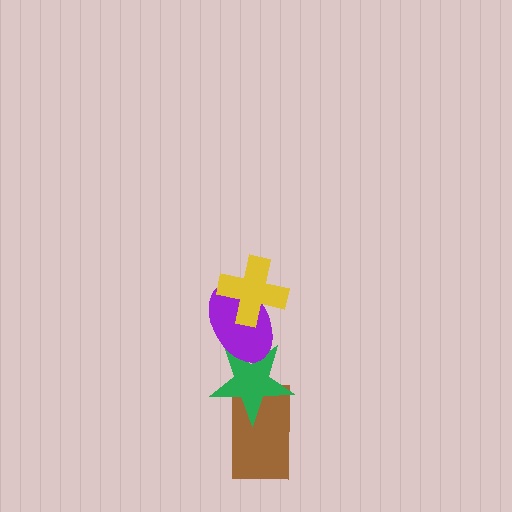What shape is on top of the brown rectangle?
The green star is on top of the brown rectangle.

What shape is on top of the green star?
The purple ellipse is on top of the green star.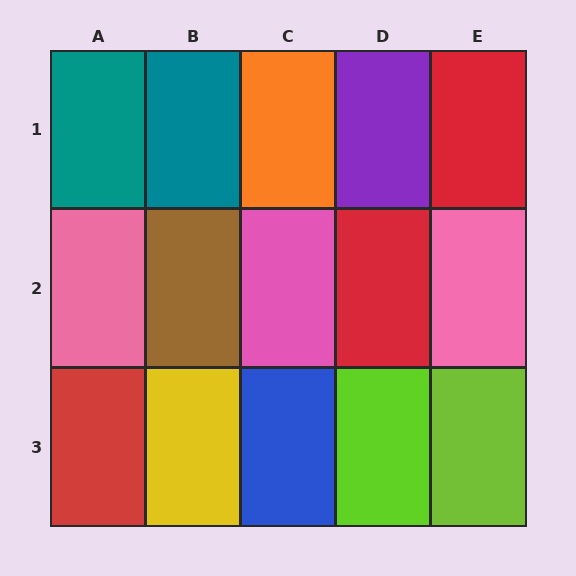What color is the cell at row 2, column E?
Pink.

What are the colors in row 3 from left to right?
Red, yellow, blue, lime, lime.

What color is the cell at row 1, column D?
Purple.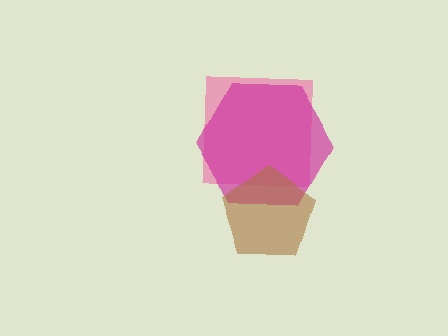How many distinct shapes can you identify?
There are 3 distinct shapes: a pink square, a magenta hexagon, a brown pentagon.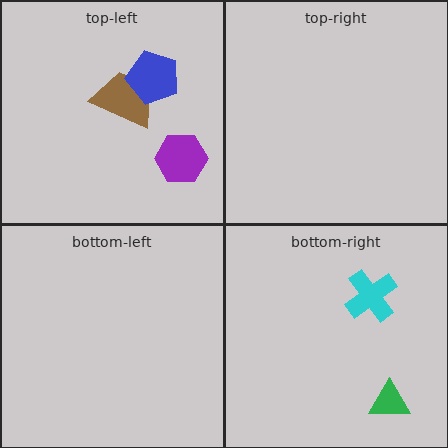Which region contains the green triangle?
The bottom-right region.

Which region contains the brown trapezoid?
The top-left region.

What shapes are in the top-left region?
The brown trapezoid, the purple hexagon, the blue pentagon.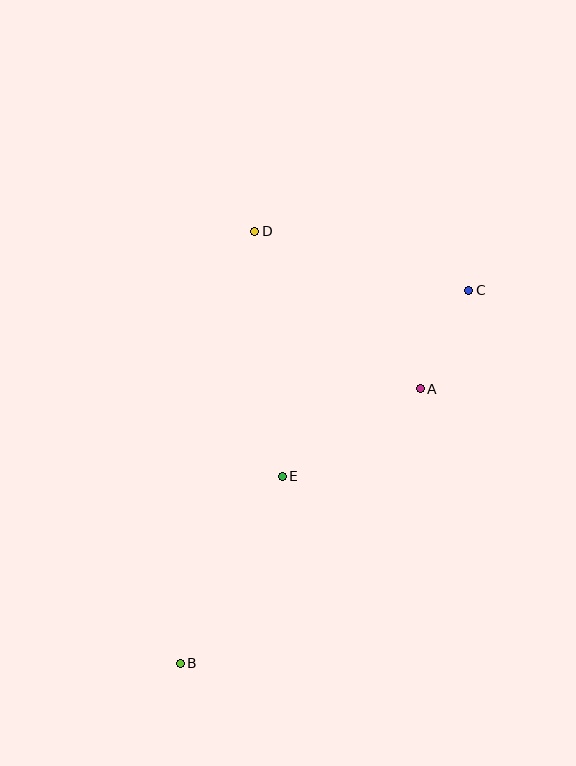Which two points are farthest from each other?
Points B and C are farthest from each other.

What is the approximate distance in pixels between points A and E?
The distance between A and E is approximately 163 pixels.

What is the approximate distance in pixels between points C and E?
The distance between C and E is approximately 264 pixels.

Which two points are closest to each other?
Points A and C are closest to each other.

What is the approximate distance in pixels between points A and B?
The distance between A and B is approximately 364 pixels.